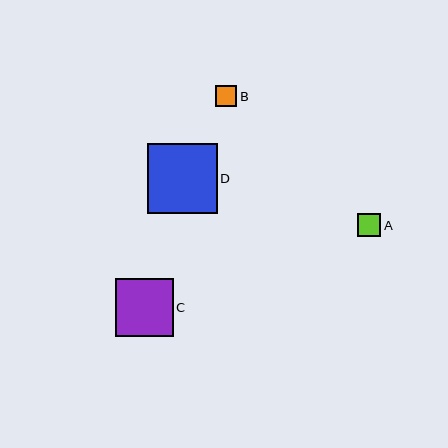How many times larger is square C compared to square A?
Square C is approximately 2.4 times the size of square A.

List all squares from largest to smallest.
From largest to smallest: D, C, A, B.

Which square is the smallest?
Square B is the smallest with a size of approximately 21 pixels.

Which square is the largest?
Square D is the largest with a size of approximately 70 pixels.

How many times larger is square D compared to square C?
Square D is approximately 1.2 times the size of square C.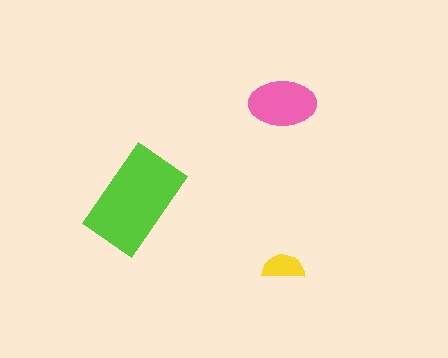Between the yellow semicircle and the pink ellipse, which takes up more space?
The pink ellipse.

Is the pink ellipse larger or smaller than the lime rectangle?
Smaller.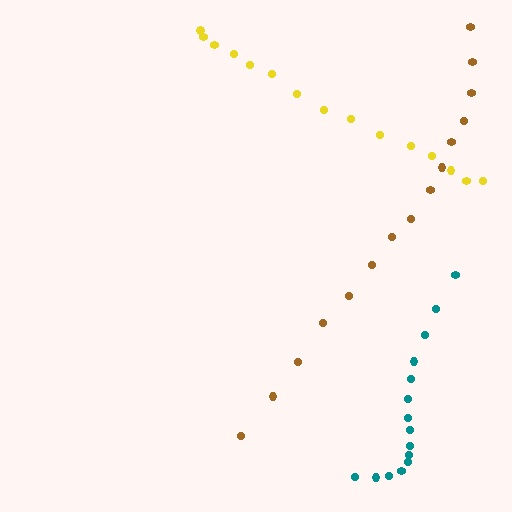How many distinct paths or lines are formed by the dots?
There are 3 distinct paths.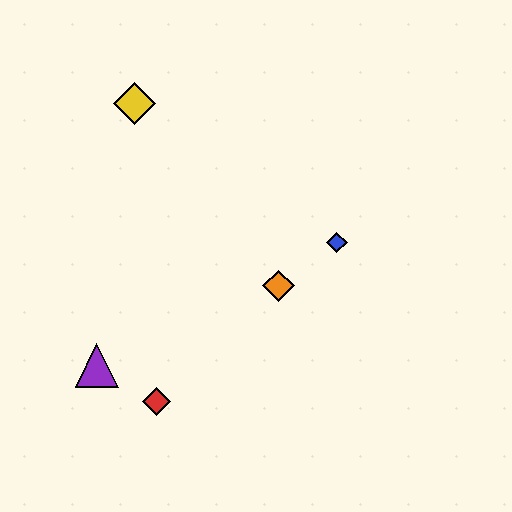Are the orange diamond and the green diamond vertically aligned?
Yes, both are at x≈278.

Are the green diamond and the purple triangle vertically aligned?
No, the green diamond is at x≈278 and the purple triangle is at x≈97.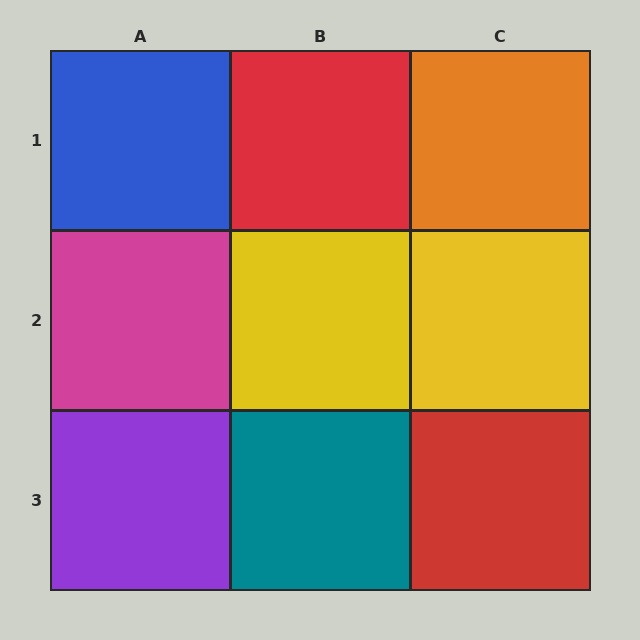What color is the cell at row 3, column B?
Teal.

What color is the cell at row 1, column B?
Red.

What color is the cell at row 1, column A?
Blue.